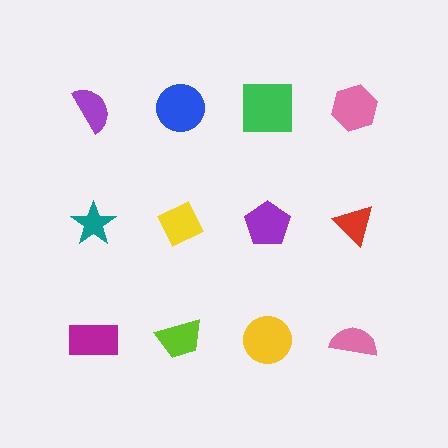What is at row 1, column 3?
A green square.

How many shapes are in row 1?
4 shapes.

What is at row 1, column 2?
A blue circle.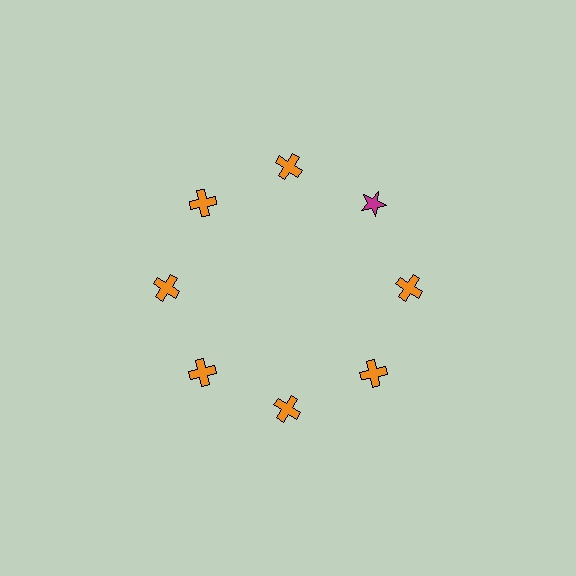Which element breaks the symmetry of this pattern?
The magenta star at roughly the 2 o'clock position breaks the symmetry. All other shapes are orange crosses.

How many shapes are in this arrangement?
There are 8 shapes arranged in a ring pattern.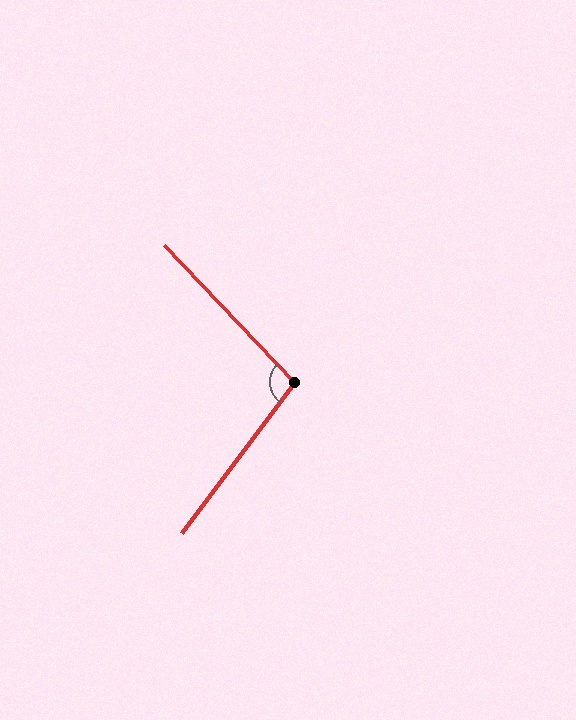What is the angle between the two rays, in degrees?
Approximately 99 degrees.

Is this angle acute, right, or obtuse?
It is obtuse.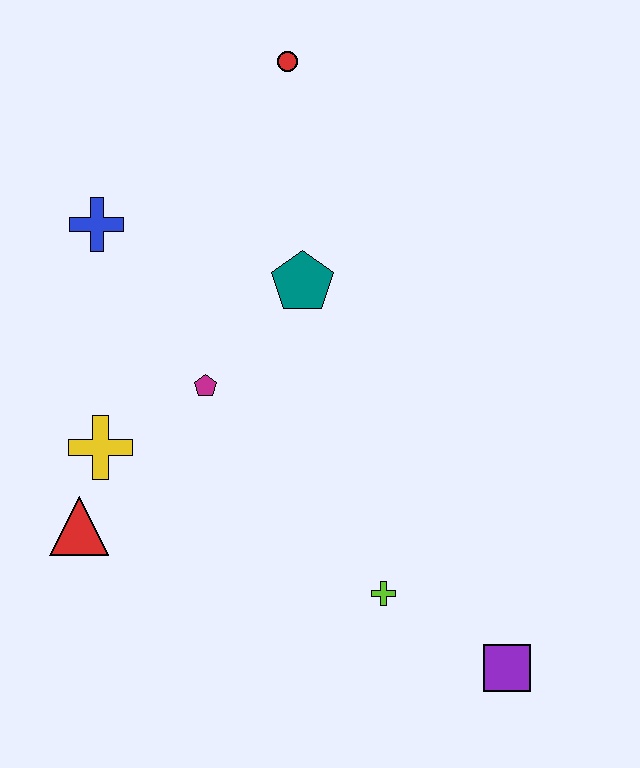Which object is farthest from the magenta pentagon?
The purple square is farthest from the magenta pentagon.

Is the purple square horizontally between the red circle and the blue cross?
No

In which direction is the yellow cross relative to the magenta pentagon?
The yellow cross is to the left of the magenta pentagon.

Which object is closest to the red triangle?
The yellow cross is closest to the red triangle.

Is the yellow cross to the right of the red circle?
No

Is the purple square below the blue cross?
Yes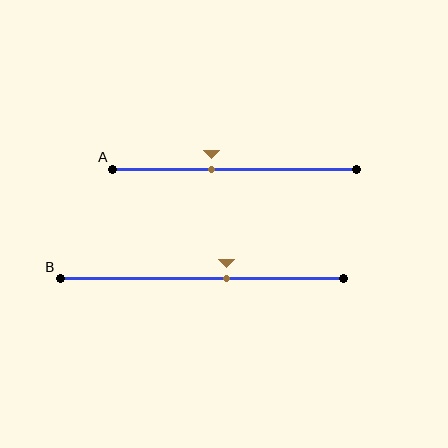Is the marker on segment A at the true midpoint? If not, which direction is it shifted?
No, the marker on segment A is shifted to the left by about 10% of the segment length.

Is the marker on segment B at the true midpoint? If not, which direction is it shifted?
No, the marker on segment B is shifted to the right by about 9% of the segment length.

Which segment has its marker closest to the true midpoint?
Segment B has its marker closest to the true midpoint.